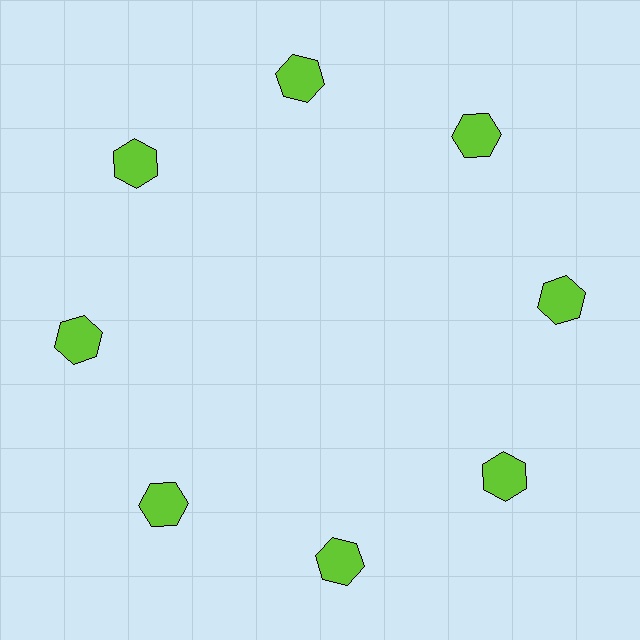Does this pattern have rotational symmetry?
Yes, this pattern has 8-fold rotational symmetry. It looks the same after rotating 45 degrees around the center.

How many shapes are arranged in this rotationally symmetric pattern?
There are 8 shapes, arranged in 8 groups of 1.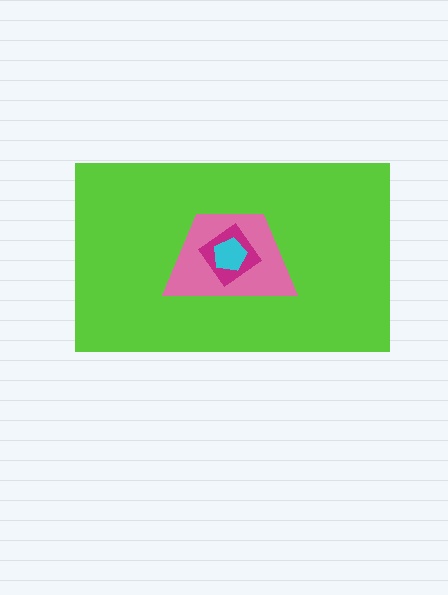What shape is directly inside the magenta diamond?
The cyan pentagon.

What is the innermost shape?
The cyan pentagon.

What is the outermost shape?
The lime rectangle.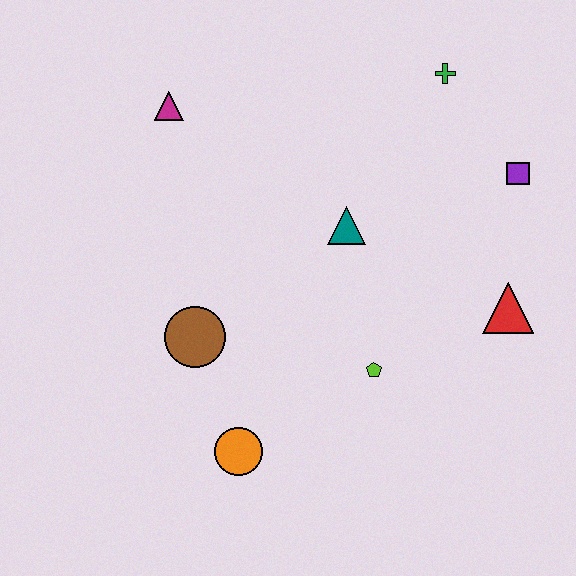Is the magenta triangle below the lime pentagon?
No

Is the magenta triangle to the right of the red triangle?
No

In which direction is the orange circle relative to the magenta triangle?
The orange circle is below the magenta triangle.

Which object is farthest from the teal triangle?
The orange circle is farthest from the teal triangle.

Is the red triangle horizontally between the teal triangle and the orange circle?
No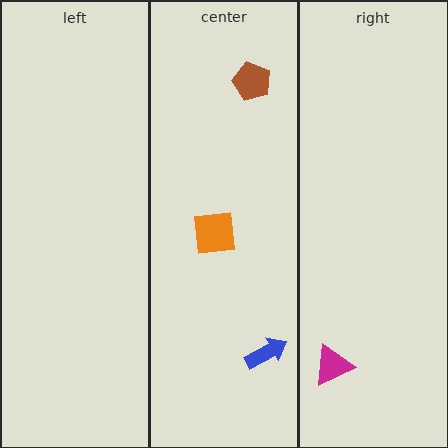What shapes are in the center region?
The orange square, the brown pentagon, the blue arrow.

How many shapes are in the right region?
1.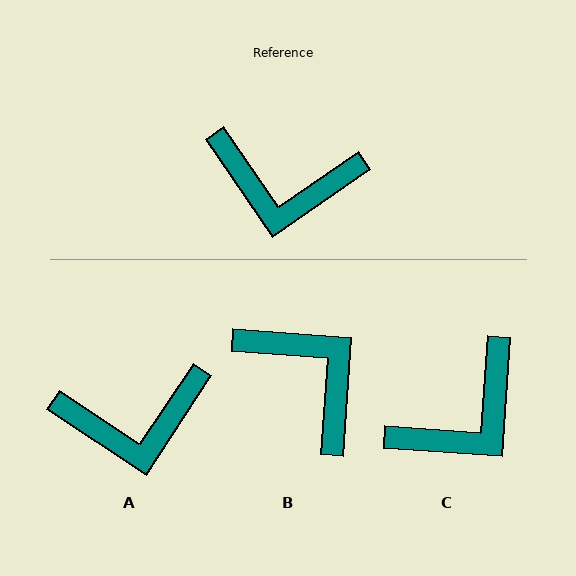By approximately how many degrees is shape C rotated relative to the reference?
Approximately 51 degrees counter-clockwise.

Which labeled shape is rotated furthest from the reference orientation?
B, about 141 degrees away.